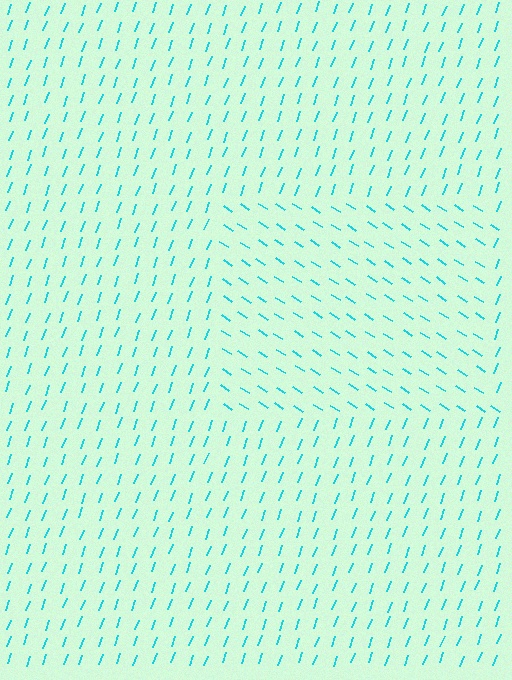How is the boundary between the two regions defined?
The boundary is defined purely by a change in line orientation (approximately 78 degrees difference). All lines are the same color and thickness.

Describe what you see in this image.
The image is filled with small cyan line segments. A rectangle region in the image has lines oriented differently from the surrounding lines, creating a visible texture boundary.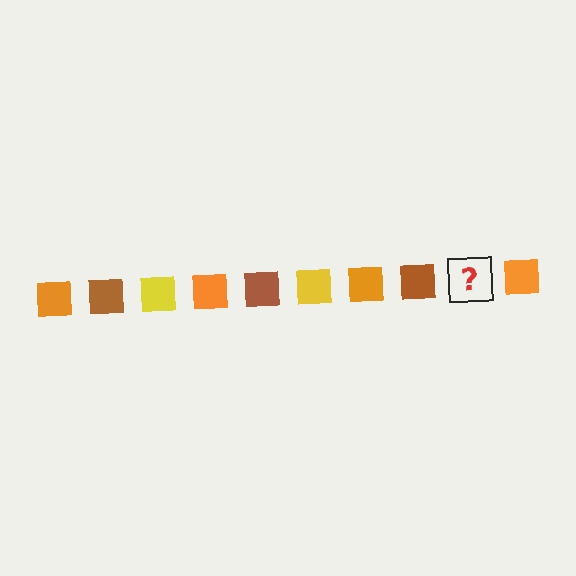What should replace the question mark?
The question mark should be replaced with a yellow square.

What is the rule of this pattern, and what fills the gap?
The rule is that the pattern cycles through orange, brown, yellow squares. The gap should be filled with a yellow square.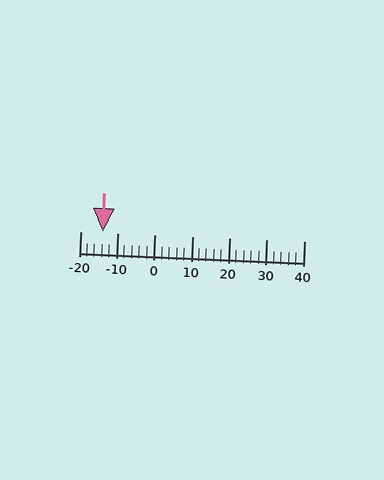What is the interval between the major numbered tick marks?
The major tick marks are spaced 10 units apart.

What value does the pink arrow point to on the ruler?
The pink arrow points to approximately -14.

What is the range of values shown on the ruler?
The ruler shows values from -20 to 40.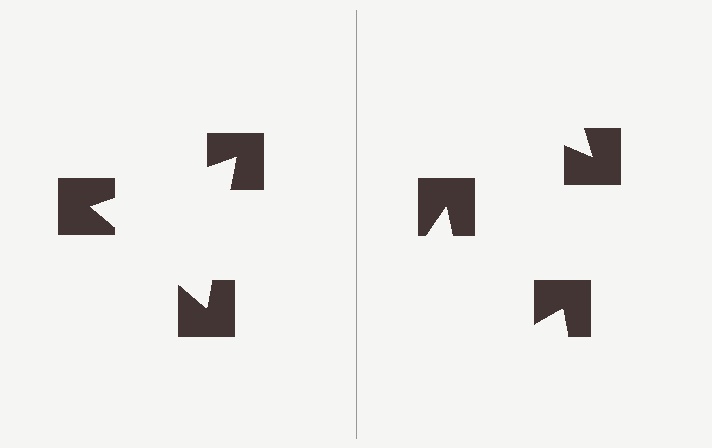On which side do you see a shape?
An illusory triangle appears on the left side. On the right side the wedge cuts are rotated, so no coherent shape forms.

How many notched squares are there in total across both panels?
6 — 3 on each side.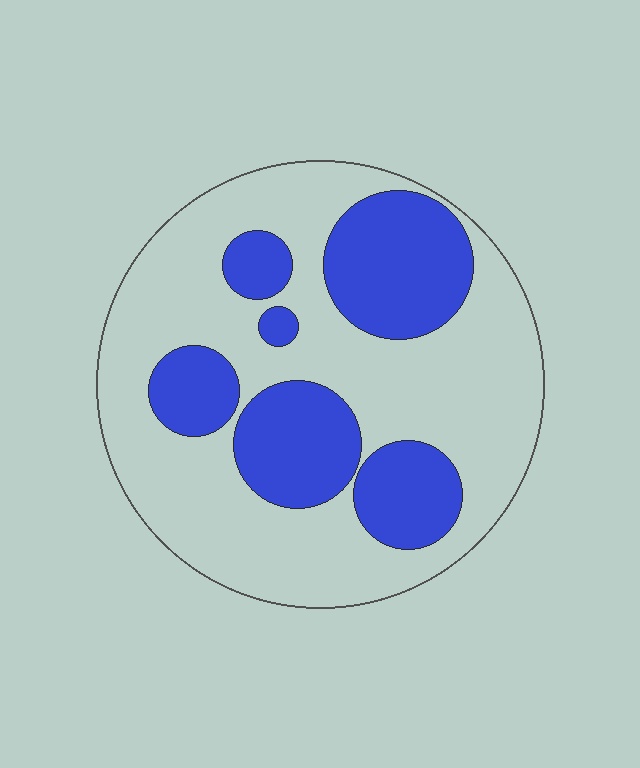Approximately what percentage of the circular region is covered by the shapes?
Approximately 35%.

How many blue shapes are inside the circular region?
6.